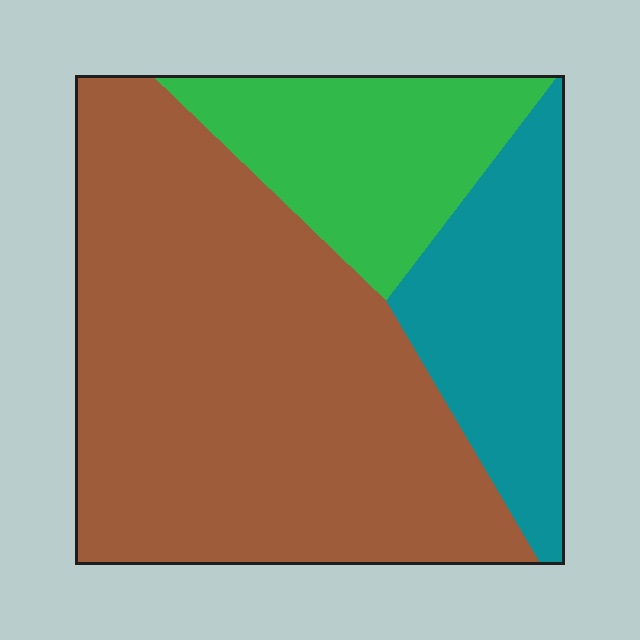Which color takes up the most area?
Brown, at roughly 60%.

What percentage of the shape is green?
Green takes up less than a quarter of the shape.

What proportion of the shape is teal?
Teal takes up about one fifth (1/5) of the shape.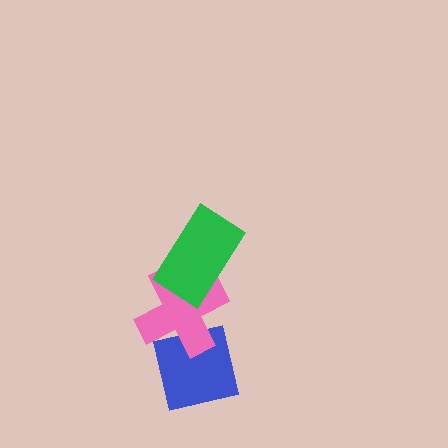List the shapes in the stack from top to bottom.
From top to bottom: the green rectangle, the pink cross, the blue square.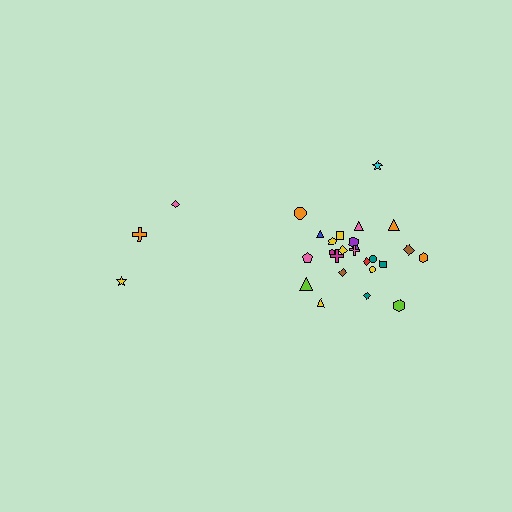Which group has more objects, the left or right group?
The right group.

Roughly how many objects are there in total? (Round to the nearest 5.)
Roughly 30 objects in total.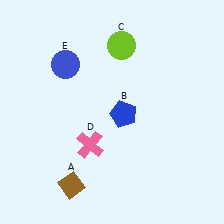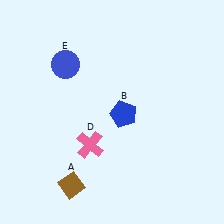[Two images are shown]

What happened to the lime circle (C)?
The lime circle (C) was removed in Image 2. It was in the top-right area of Image 1.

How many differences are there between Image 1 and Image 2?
There is 1 difference between the two images.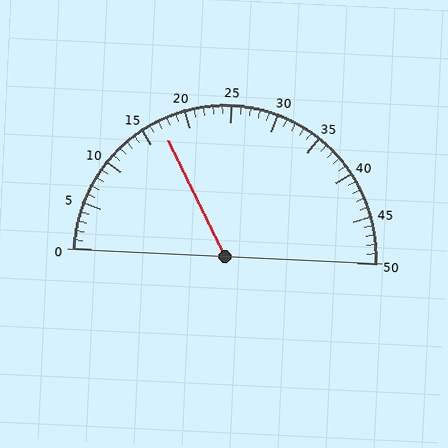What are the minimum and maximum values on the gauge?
The gauge ranges from 0 to 50.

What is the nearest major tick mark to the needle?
The nearest major tick mark is 15.